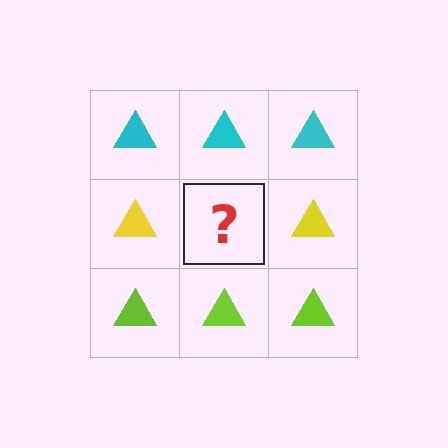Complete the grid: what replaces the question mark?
The question mark should be replaced with a yellow triangle.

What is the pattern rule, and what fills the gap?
The rule is that each row has a consistent color. The gap should be filled with a yellow triangle.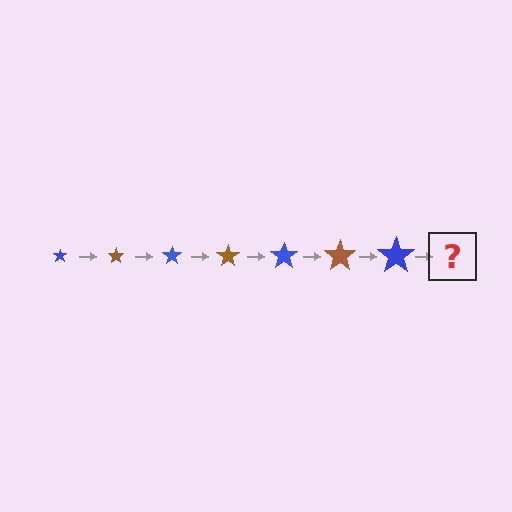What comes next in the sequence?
The next element should be a brown star, larger than the previous one.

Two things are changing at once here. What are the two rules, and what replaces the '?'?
The two rules are that the star grows larger each step and the color cycles through blue and brown. The '?' should be a brown star, larger than the previous one.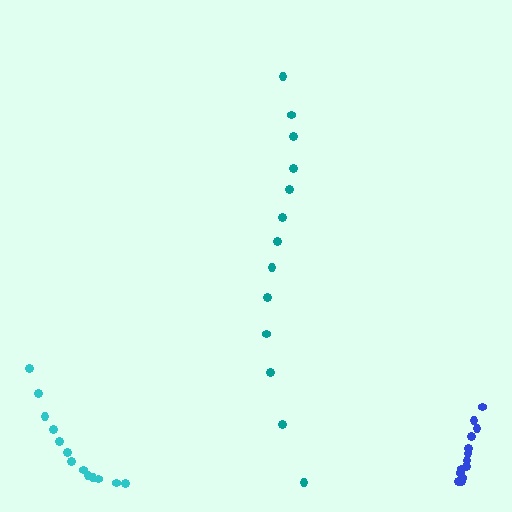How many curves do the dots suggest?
There are 3 distinct paths.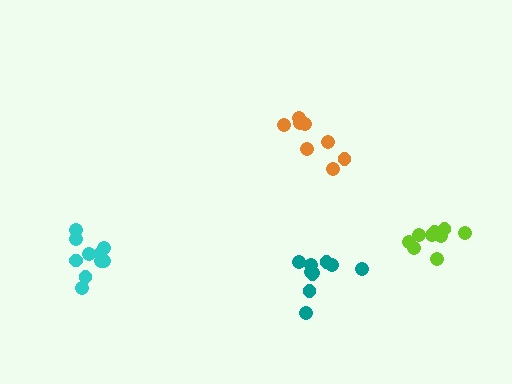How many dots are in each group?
Group 1: 10 dots, Group 2: 10 dots, Group 3: 8 dots, Group 4: 9 dots (37 total).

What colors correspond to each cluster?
The clusters are colored: cyan, teal, orange, lime.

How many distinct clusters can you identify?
There are 4 distinct clusters.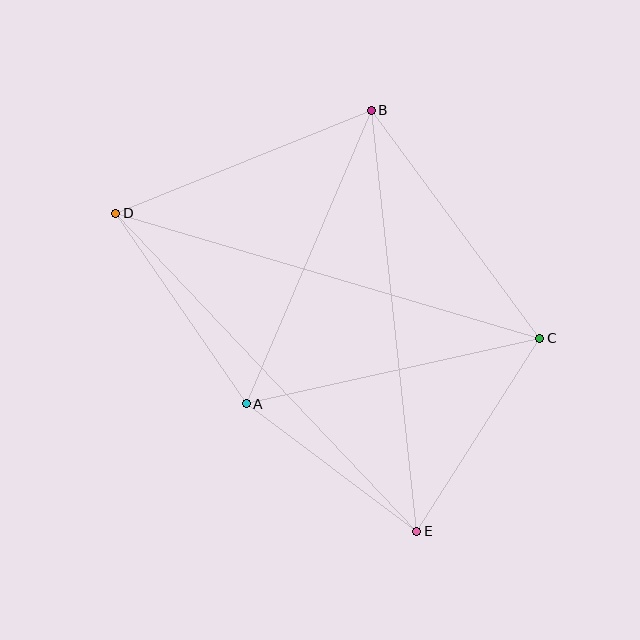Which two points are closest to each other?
Points A and E are closest to each other.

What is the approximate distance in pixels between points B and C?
The distance between B and C is approximately 283 pixels.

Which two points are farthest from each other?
Points C and D are farthest from each other.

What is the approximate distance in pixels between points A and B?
The distance between A and B is approximately 319 pixels.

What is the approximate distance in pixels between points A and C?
The distance between A and C is approximately 301 pixels.